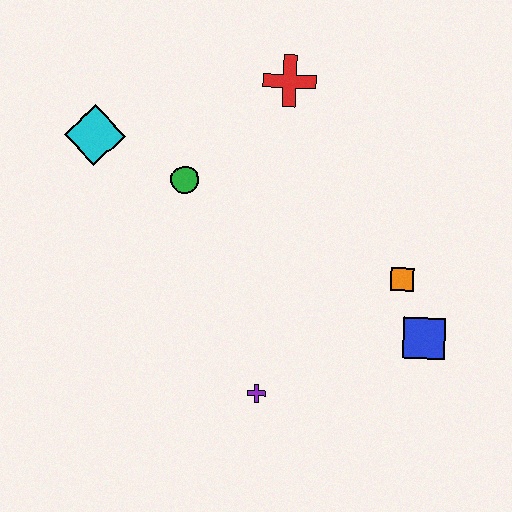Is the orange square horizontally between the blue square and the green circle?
Yes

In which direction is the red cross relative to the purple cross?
The red cross is above the purple cross.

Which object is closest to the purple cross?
The blue square is closest to the purple cross.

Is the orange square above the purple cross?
Yes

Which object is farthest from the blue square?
The cyan diamond is farthest from the blue square.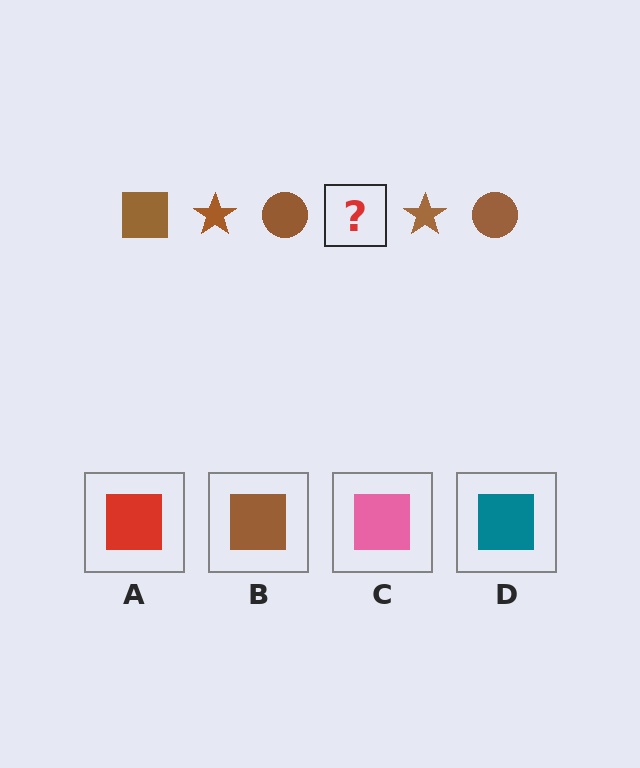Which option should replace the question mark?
Option B.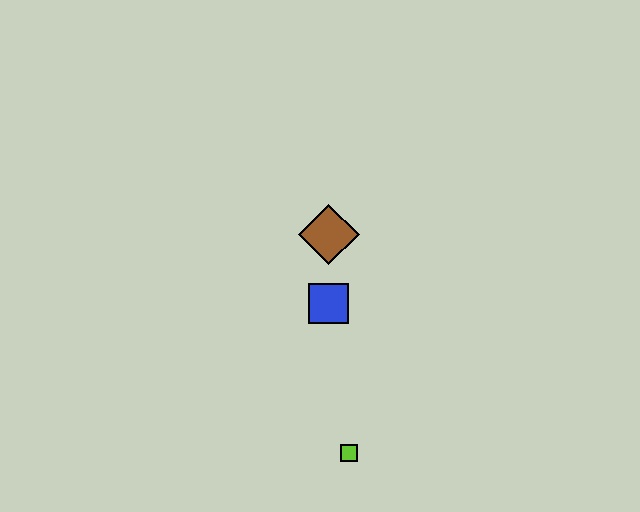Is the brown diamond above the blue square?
Yes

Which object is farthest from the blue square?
The lime square is farthest from the blue square.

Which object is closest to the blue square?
The brown diamond is closest to the blue square.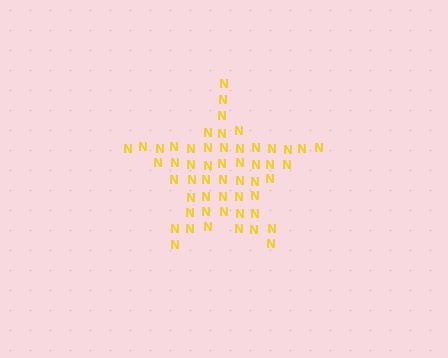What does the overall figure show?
The overall figure shows a star.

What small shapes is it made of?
It is made of small letter N's.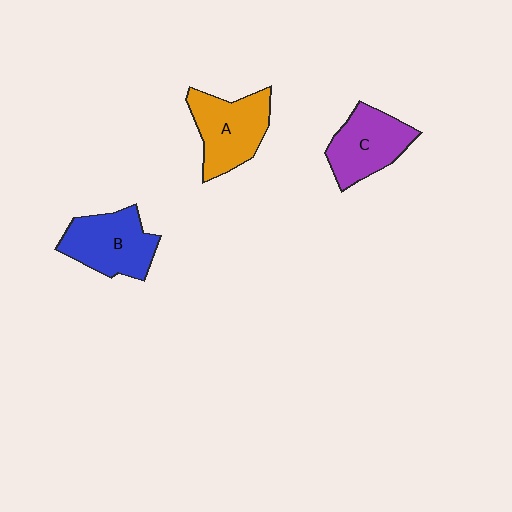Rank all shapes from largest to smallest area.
From largest to smallest: A (orange), B (blue), C (purple).